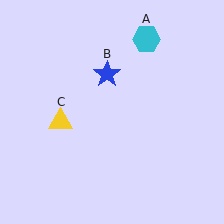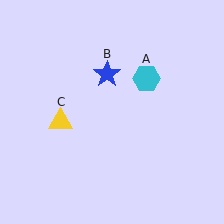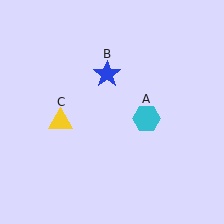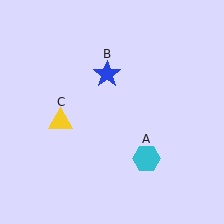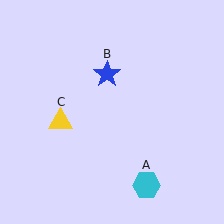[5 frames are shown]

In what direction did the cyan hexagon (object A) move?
The cyan hexagon (object A) moved down.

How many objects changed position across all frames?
1 object changed position: cyan hexagon (object A).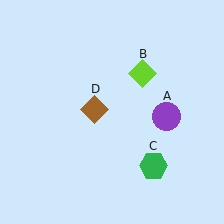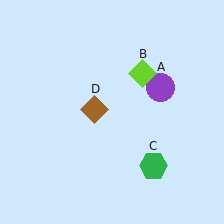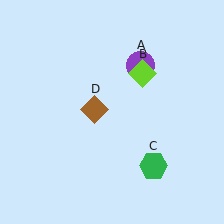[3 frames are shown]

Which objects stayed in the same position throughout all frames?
Lime diamond (object B) and green hexagon (object C) and brown diamond (object D) remained stationary.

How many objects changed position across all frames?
1 object changed position: purple circle (object A).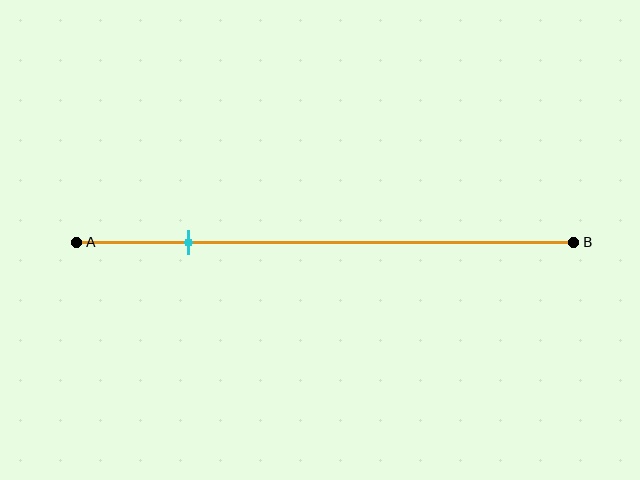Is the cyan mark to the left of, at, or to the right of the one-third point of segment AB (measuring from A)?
The cyan mark is to the left of the one-third point of segment AB.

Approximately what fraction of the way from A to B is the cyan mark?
The cyan mark is approximately 20% of the way from A to B.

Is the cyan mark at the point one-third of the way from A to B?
No, the mark is at about 20% from A, not at the 33% one-third point.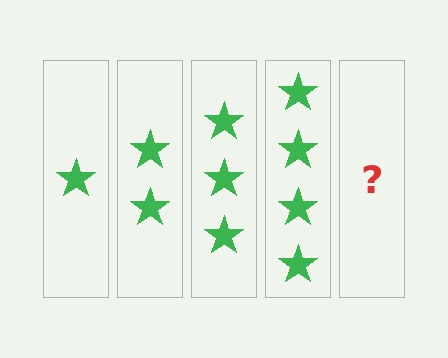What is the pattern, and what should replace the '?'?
The pattern is that each step adds one more star. The '?' should be 5 stars.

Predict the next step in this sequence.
The next step is 5 stars.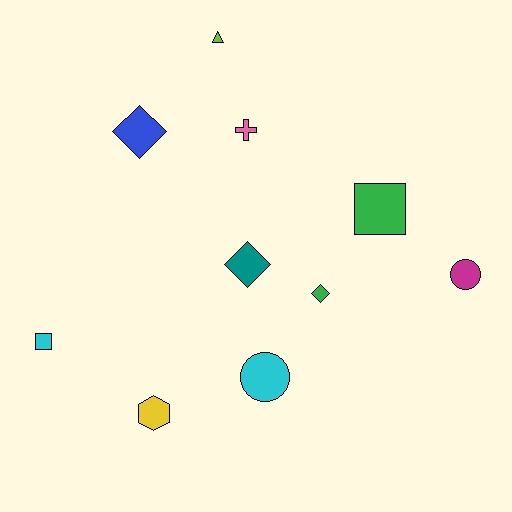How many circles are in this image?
There are 2 circles.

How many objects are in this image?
There are 10 objects.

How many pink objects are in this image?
There is 1 pink object.